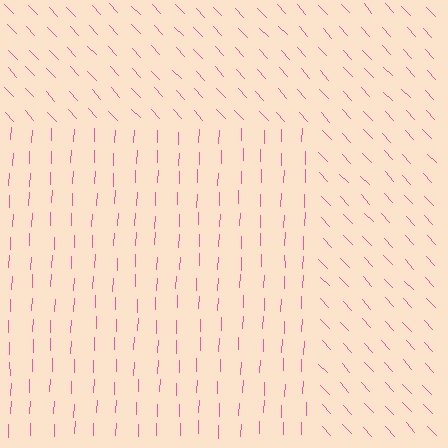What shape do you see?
I see a rectangle.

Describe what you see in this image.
The image is filled with small pink line segments. A rectangle region in the image has lines oriented differently from the surrounding lines, creating a visible texture boundary.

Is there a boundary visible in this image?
Yes, there is a texture boundary formed by a change in line orientation.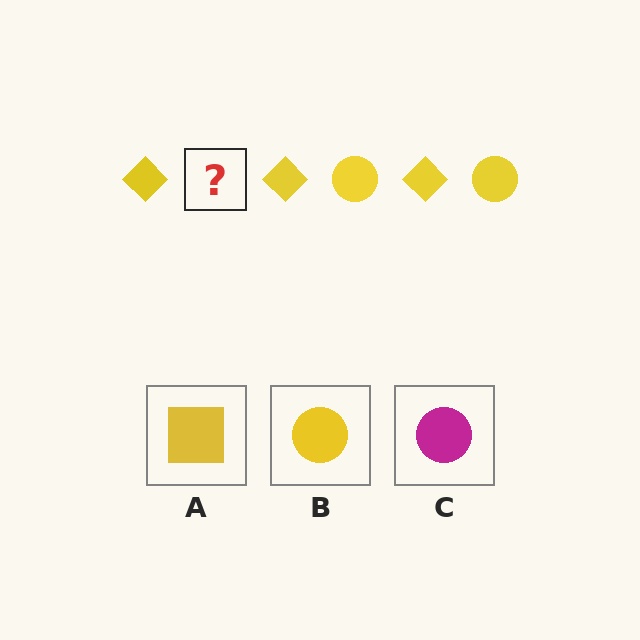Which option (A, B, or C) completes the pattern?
B.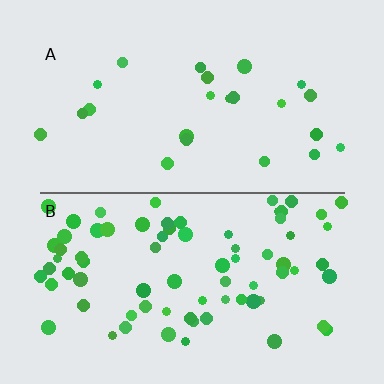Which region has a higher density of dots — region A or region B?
B (the bottom).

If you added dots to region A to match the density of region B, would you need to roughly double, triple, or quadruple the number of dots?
Approximately triple.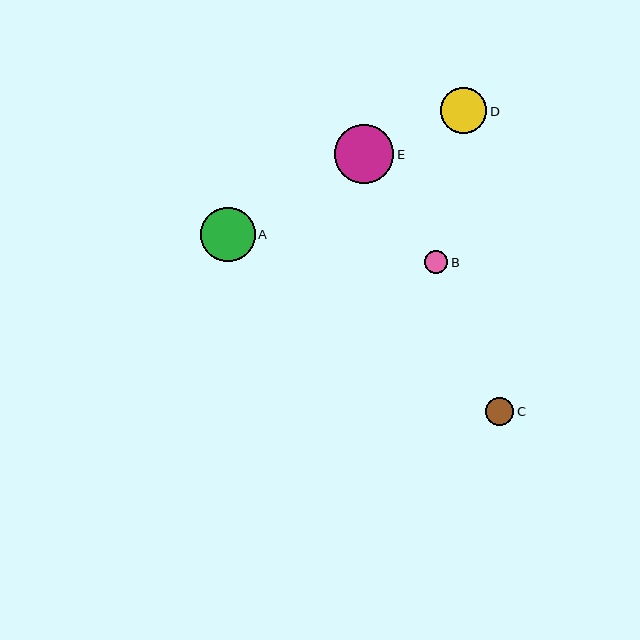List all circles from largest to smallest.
From largest to smallest: E, A, D, C, B.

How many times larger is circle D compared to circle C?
Circle D is approximately 1.6 times the size of circle C.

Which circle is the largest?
Circle E is the largest with a size of approximately 59 pixels.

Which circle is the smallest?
Circle B is the smallest with a size of approximately 23 pixels.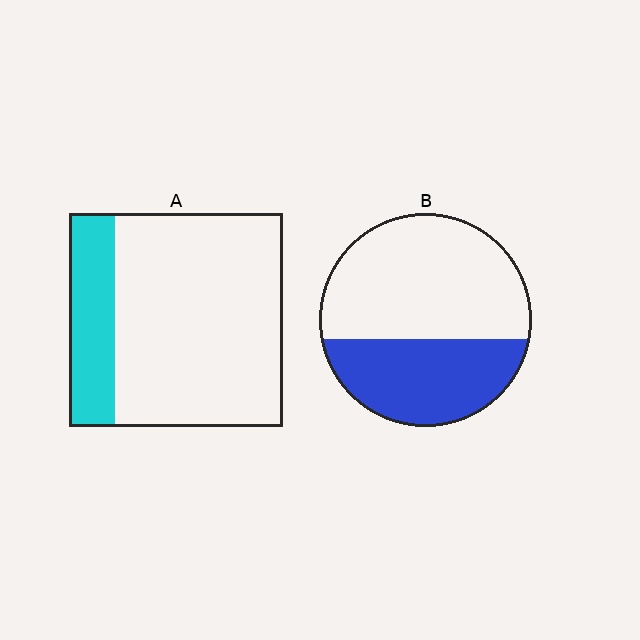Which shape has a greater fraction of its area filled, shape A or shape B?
Shape B.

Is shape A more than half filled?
No.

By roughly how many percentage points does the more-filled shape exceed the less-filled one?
By roughly 15 percentage points (B over A).